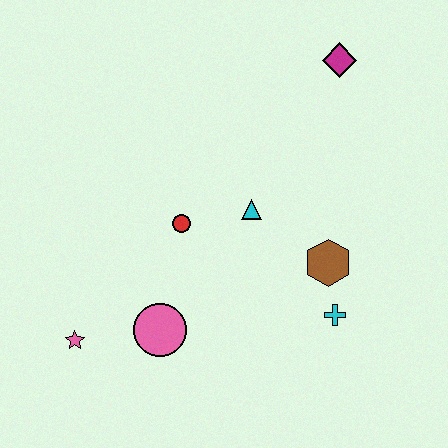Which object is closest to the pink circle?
The pink star is closest to the pink circle.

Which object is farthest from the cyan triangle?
The pink star is farthest from the cyan triangle.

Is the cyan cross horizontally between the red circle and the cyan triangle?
No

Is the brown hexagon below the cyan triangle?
Yes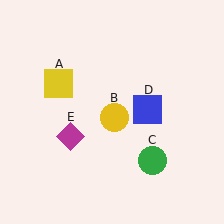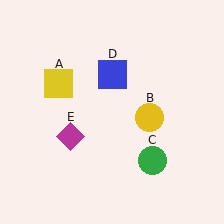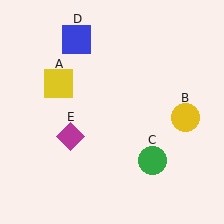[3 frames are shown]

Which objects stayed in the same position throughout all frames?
Yellow square (object A) and green circle (object C) and magenta diamond (object E) remained stationary.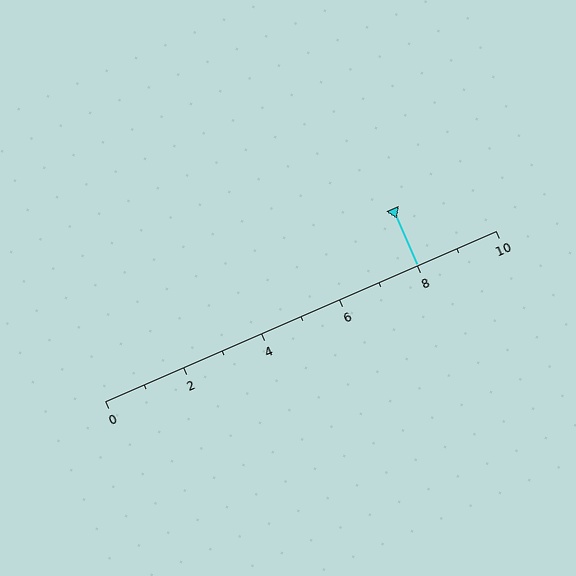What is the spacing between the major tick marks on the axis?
The major ticks are spaced 2 apart.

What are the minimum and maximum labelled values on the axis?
The axis runs from 0 to 10.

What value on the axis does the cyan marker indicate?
The marker indicates approximately 8.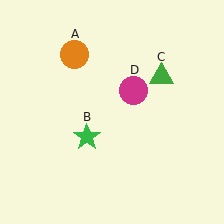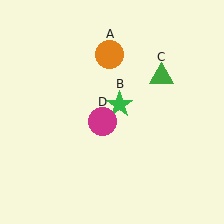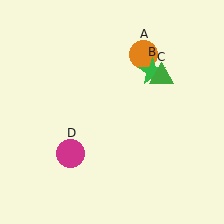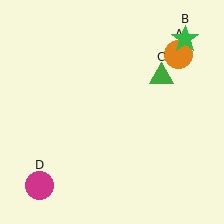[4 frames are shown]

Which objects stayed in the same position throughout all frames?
Green triangle (object C) remained stationary.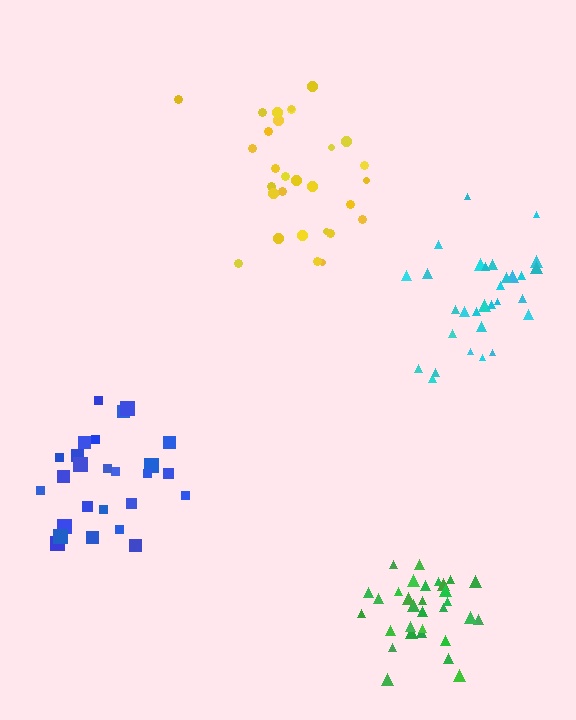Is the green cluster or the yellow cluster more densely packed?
Green.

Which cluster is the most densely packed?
Green.